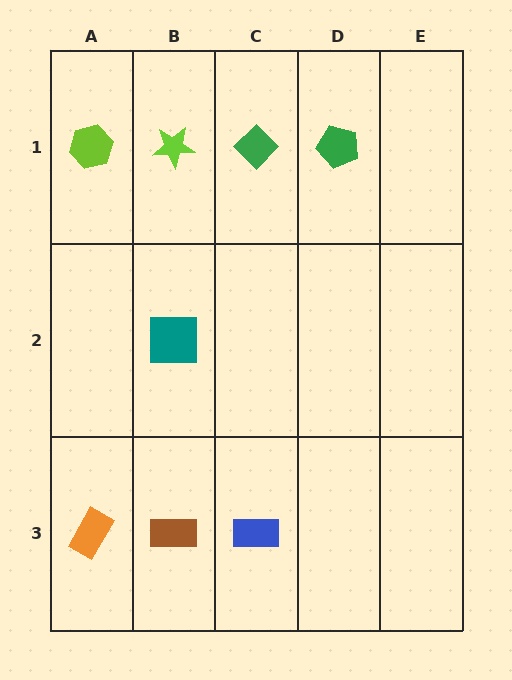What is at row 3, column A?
An orange rectangle.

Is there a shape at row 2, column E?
No, that cell is empty.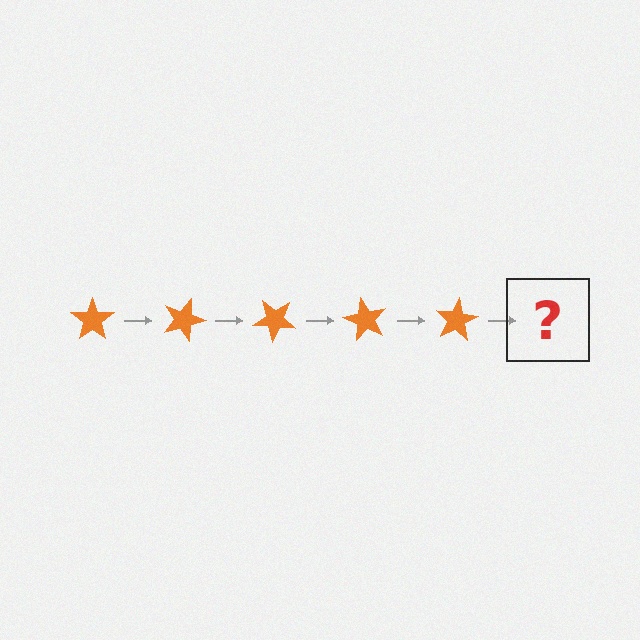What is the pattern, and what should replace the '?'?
The pattern is that the star rotates 20 degrees each step. The '?' should be an orange star rotated 100 degrees.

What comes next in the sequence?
The next element should be an orange star rotated 100 degrees.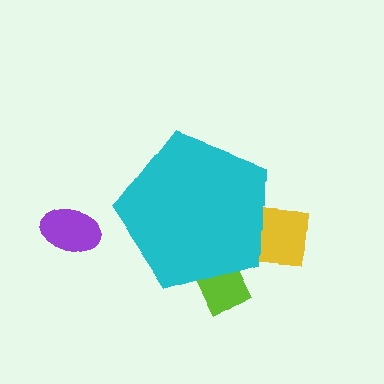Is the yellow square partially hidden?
Yes, the yellow square is partially hidden behind the cyan pentagon.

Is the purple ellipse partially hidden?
No, the purple ellipse is fully visible.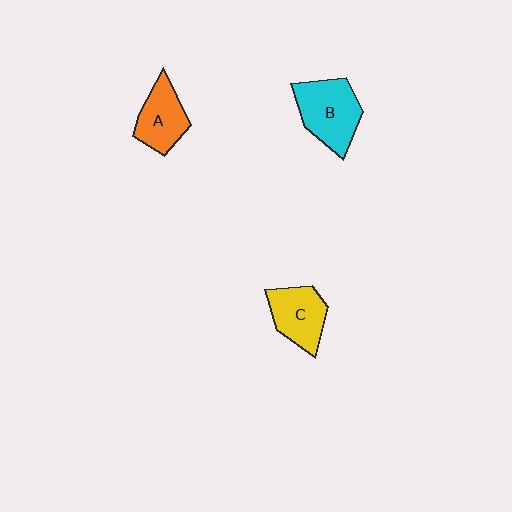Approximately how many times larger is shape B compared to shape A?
Approximately 1.3 times.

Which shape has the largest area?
Shape B (cyan).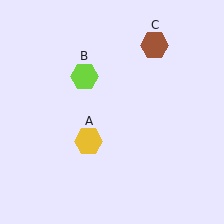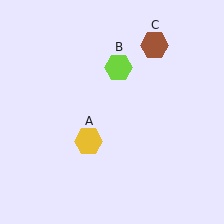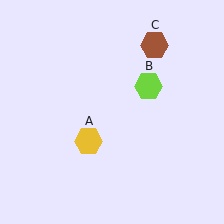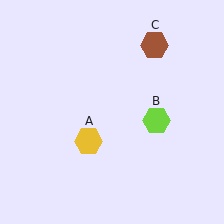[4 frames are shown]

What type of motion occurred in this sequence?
The lime hexagon (object B) rotated clockwise around the center of the scene.